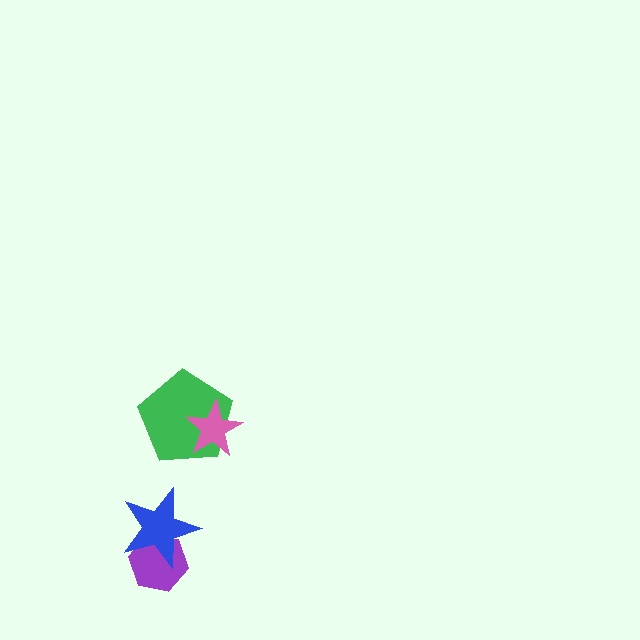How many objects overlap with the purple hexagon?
1 object overlaps with the purple hexagon.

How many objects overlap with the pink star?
1 object overlaps with the pink star.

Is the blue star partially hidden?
No, no other shape covers it.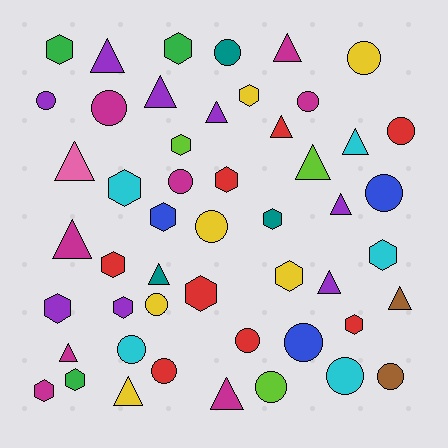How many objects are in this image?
There are 50 objects.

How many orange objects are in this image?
There are no orange objects.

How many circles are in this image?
There are 17 circles.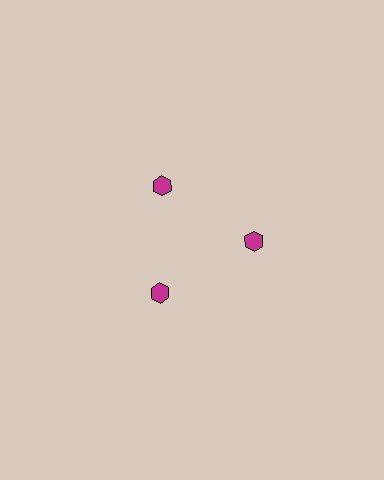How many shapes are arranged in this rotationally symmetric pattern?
There are 3 shapes, arranged in 3 groups of 1.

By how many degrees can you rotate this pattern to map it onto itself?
The pattern maps onto itself every 120 degrees of rotation.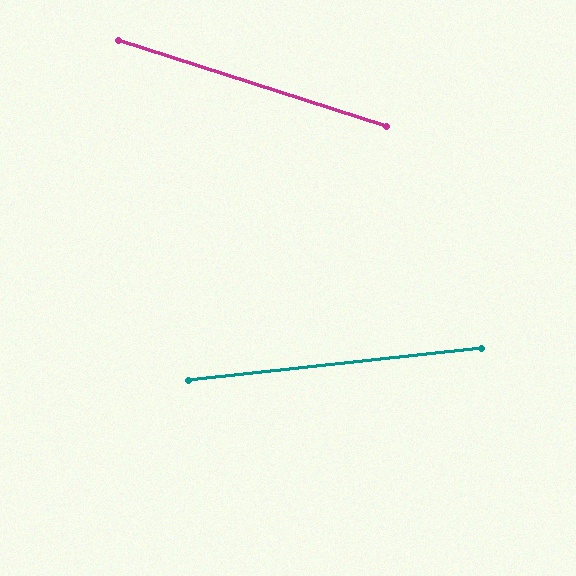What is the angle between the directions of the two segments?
Approximately 24 degrees.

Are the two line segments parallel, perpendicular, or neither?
Neither parallel nor perpendicular — they differ by about 24°.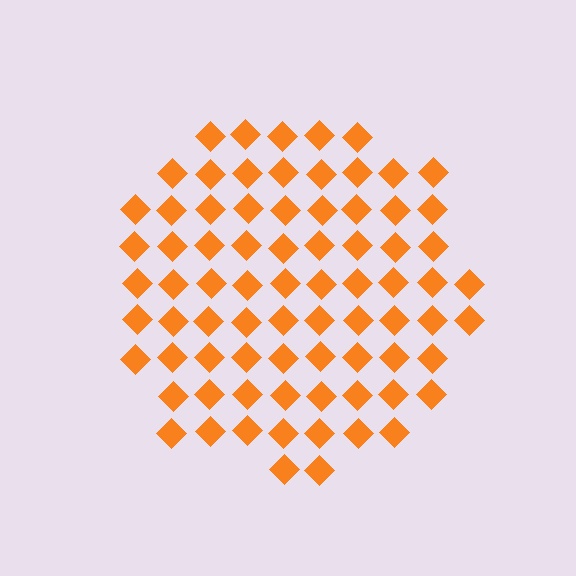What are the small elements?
The small elements are diamonds.